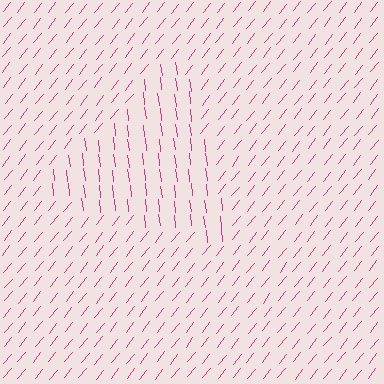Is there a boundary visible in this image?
Yes, there is a texture boundary formed by a change in line orientation.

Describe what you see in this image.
The image is filled with small magenta line segments. A triangle region in the image has lines oriented differently from the surrounding lines, creating a visible texture boundary.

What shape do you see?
I see a triangle.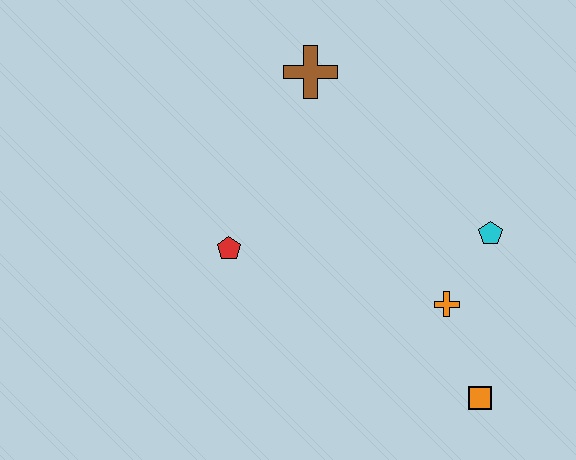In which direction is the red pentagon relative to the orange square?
The red pentagon is to the left of the orange square.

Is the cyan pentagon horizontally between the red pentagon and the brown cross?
No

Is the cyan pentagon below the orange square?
No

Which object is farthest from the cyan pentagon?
The red pentagon is farthest from the cyan pentagon.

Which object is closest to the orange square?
The orange cross is closest to the orange square.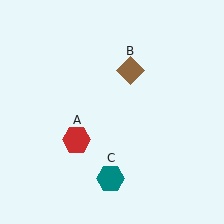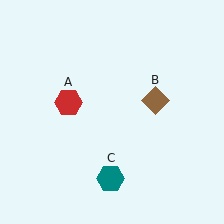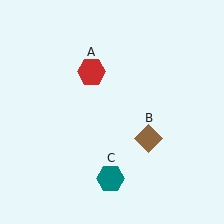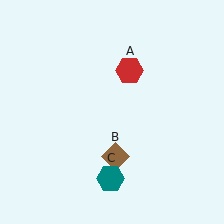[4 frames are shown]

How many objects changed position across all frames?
2 objects changed position: red hexagon (object A), brown diamond (object B).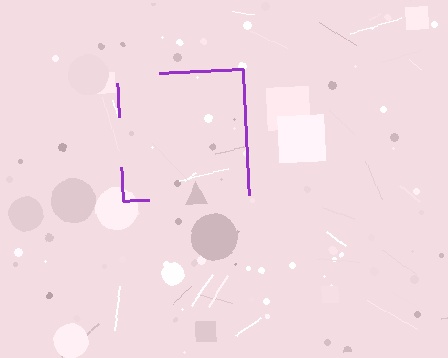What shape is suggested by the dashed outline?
The dashed outline suggests a square.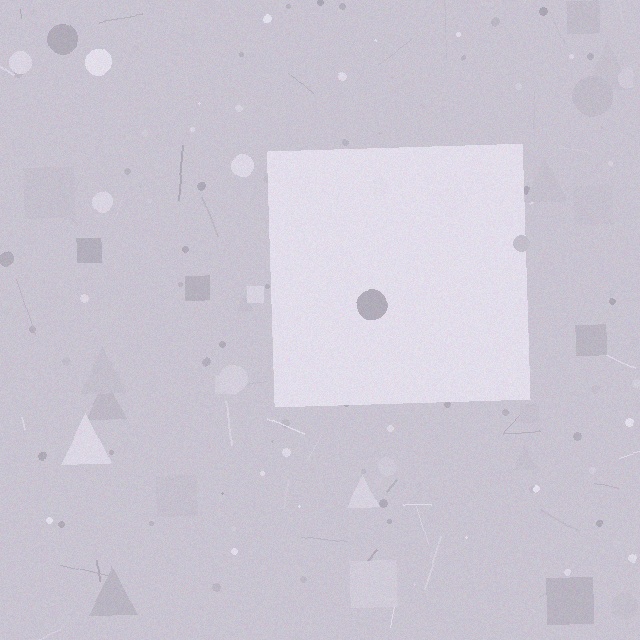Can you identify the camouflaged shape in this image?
The camouflaged shape is a square.